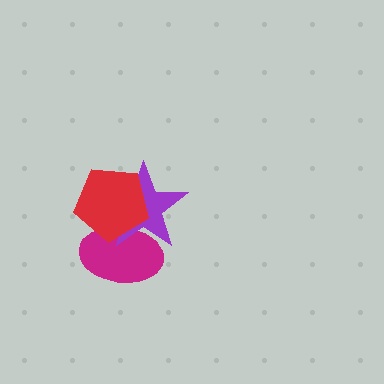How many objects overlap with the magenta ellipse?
2 objects overlap with the magenta ellipse.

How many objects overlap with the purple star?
2 objects overlap with the purple star.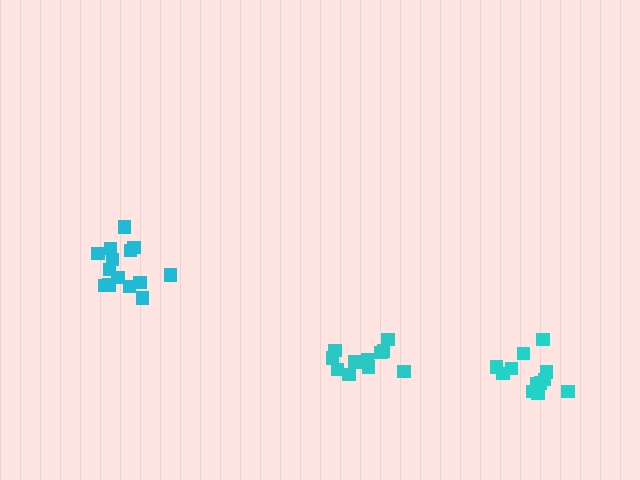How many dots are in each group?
Group 1: 12 dots, Group 2: 12 dots, Group 3: 14 dots (38 total).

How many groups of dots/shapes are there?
There are 3 groups.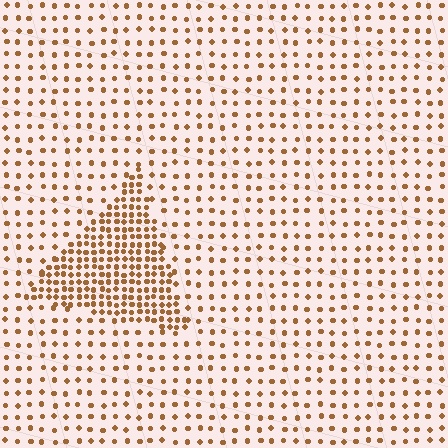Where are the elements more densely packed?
The elements are more densely packed inside the triangle boundary.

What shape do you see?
I see a triangle.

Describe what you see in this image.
The image contains small brown elements arranged at two different densities. A triangle-shaped region is visible where the elements are more densely packed than the surrounding area.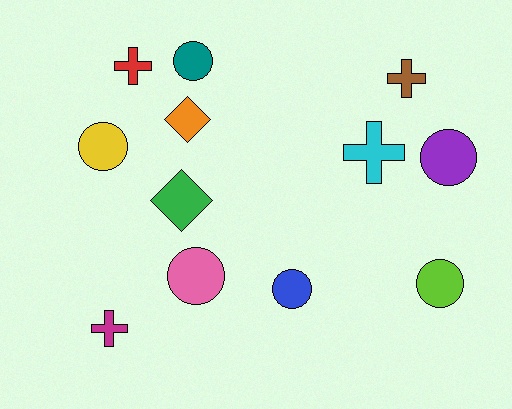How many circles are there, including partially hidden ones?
There are 6 circles.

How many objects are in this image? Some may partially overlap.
There are 12 objects.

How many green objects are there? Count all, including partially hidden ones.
There is 1 green object.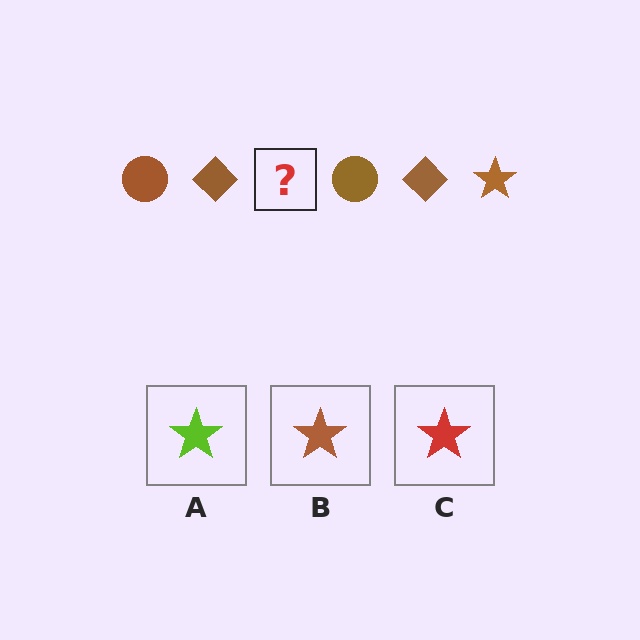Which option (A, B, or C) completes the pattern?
B.